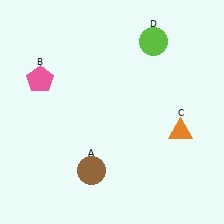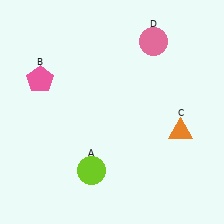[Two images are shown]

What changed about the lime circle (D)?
In Image 1, D is lime. In Image 2, it changed to pink.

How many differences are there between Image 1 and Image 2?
There are 2 differences between the two images.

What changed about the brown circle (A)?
In Image 1, A is brown. In Image 2, it changed to lime.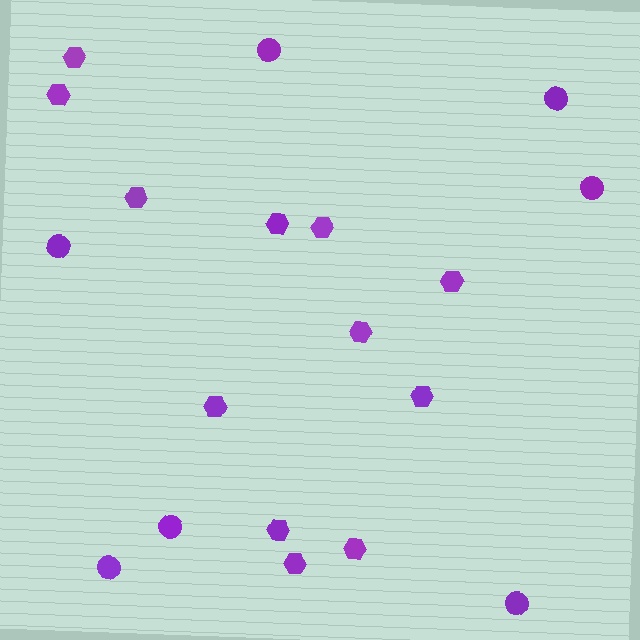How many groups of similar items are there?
There are 2 groups: one group of hexagons (12) and one group of circles (7).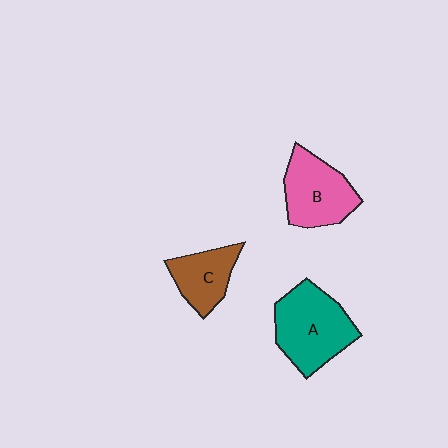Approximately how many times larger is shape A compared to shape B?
Approximately 1.2 times.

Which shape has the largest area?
Shape A (teal).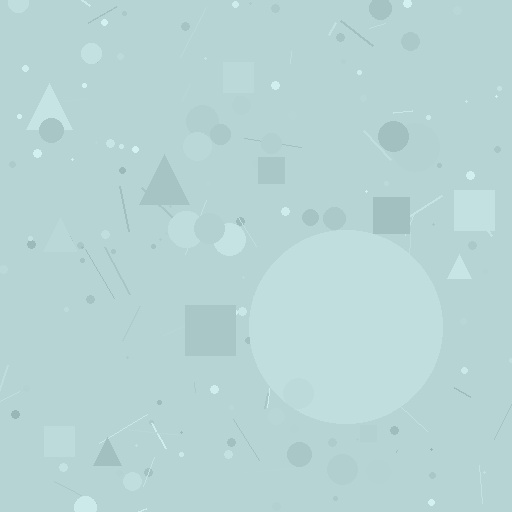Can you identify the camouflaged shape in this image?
The camouflaged shape is a circle.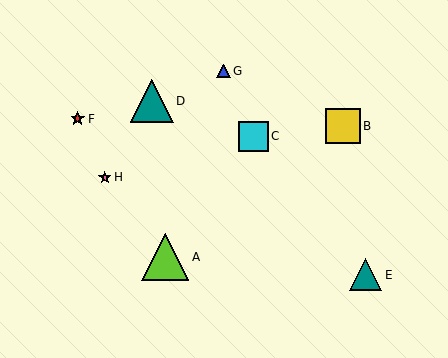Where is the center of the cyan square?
The center of the cyan square is at (253, 136).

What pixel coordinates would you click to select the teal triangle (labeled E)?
Click at (366, 275) to select the teal triangle E.